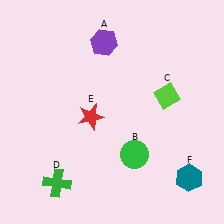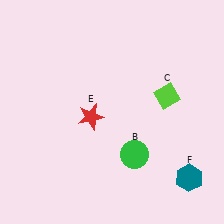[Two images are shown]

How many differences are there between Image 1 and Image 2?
There are 2 differences between the two images.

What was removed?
The green cross (D), the purple hexagon (A) were removed in Image 2.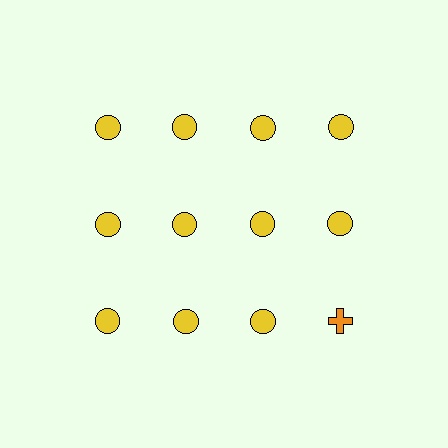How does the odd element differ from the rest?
It differs in both color (orange instead of yellow) and shape (cross instead of circle).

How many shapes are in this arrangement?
There are 12 shapes arranged in a grid pattern.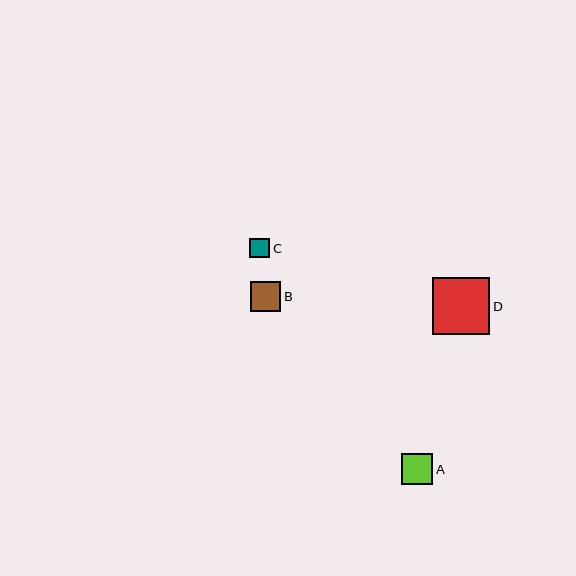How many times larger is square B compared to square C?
Square B is approximately 1.5 times the size of square C.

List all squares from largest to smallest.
From largest to smallest: D, A, B, C.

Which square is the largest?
Square D is the largest with a size of approximately 57 pixels.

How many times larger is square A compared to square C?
Square A is approximately 1.6 times the size of square C.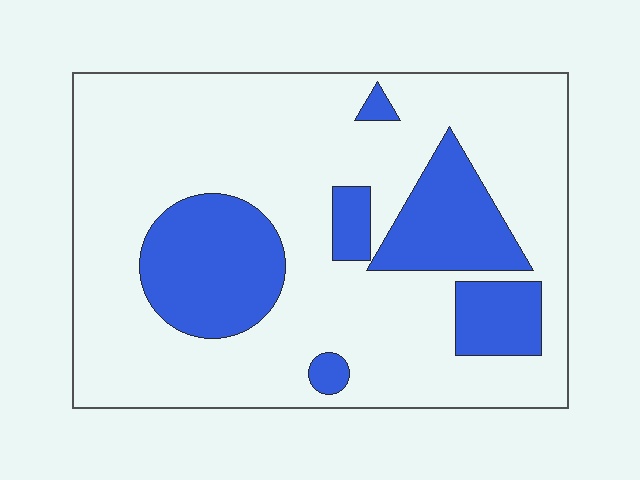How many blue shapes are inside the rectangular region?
6.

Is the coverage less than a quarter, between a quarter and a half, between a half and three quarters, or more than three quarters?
Less than a quarter.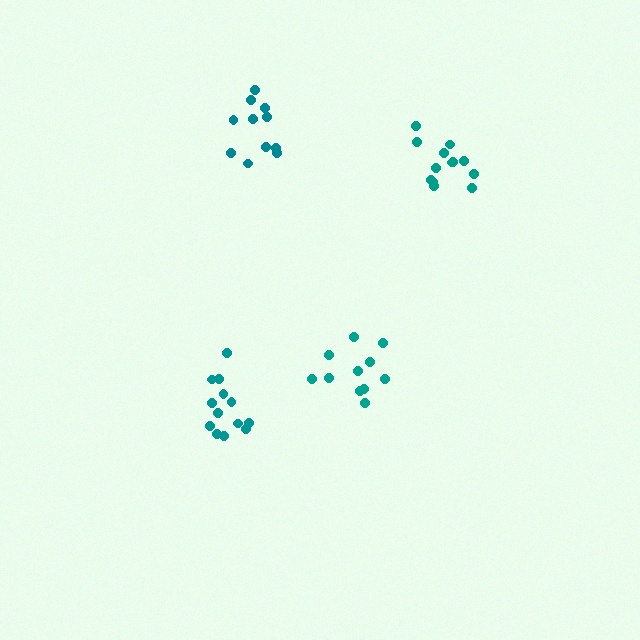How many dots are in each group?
Group 1: 14 dots, Group 2: 11 dots, Group 3: 11 dots, Group 4: 13 dots (49 total).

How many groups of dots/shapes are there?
There are 4 groups.